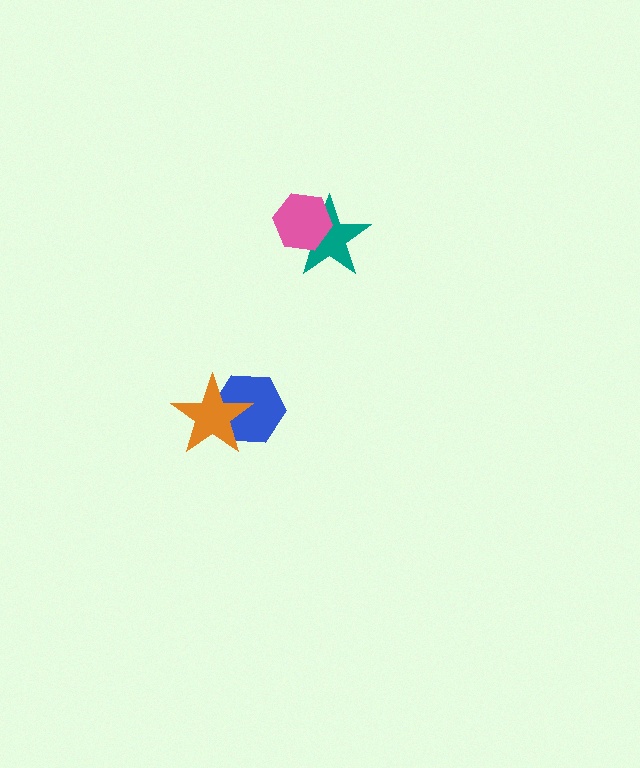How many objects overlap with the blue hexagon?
1 object overlaps with the blue hexagon.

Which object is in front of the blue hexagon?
The orange star is in front of the blue hexagon.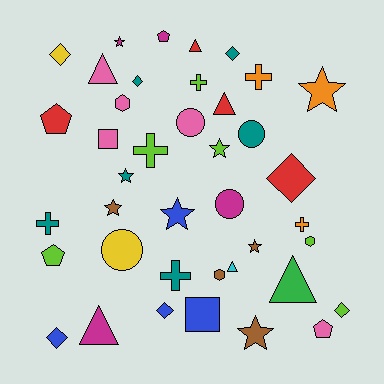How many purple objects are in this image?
There are no purple objects.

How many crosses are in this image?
There are 6 crosses.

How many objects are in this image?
There are 40 objects.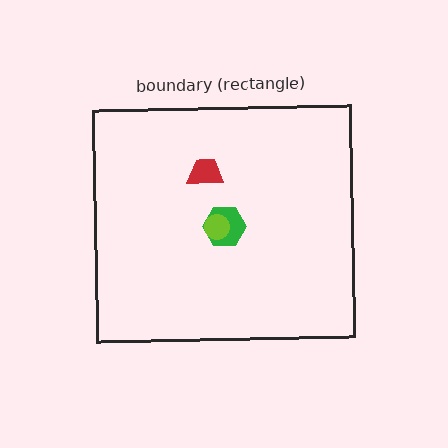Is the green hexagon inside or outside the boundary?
Inside.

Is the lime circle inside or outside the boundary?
Inside.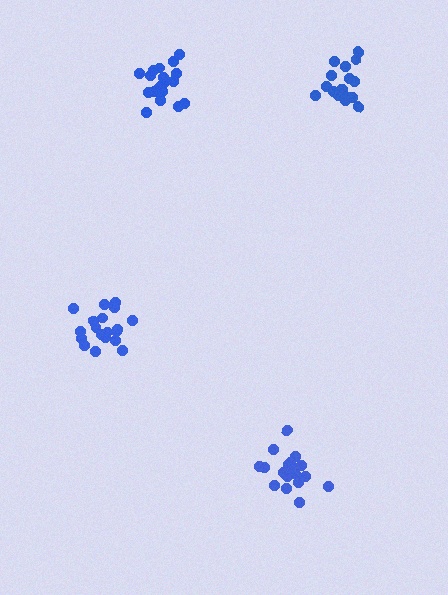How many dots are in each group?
Group 1: 19 dots, Group 2: 19 dots, Group 3: 18 dots, Group 4: 18 dots (74 total).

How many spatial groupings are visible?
There are 4 spatial groupings.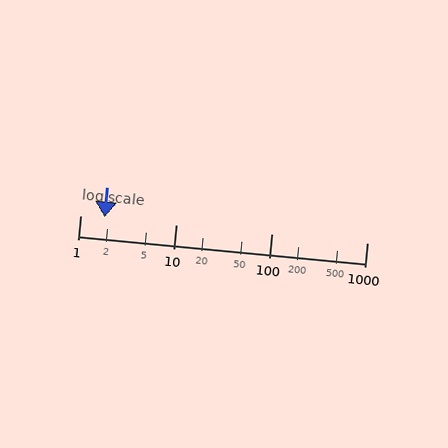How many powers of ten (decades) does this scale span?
The scale spans 3 decades, from 1 to 1000.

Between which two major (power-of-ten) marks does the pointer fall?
The pointer is between 1 and 10.